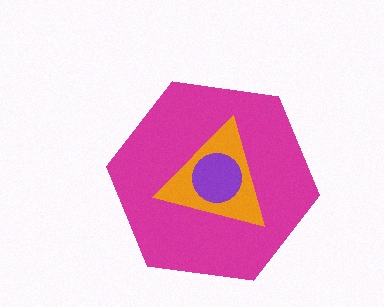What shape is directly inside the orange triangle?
The purple circle.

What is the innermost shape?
The purple circle.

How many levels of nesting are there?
3.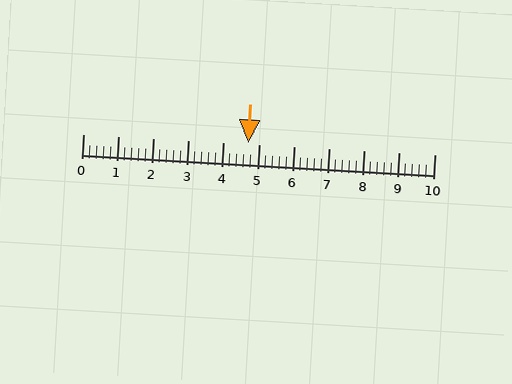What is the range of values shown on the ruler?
The ruler shows values from 0 to 10.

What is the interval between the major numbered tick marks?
The major tick marks are spaced 1 units apart.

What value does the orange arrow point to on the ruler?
The orange arrow points to approximately 4.7.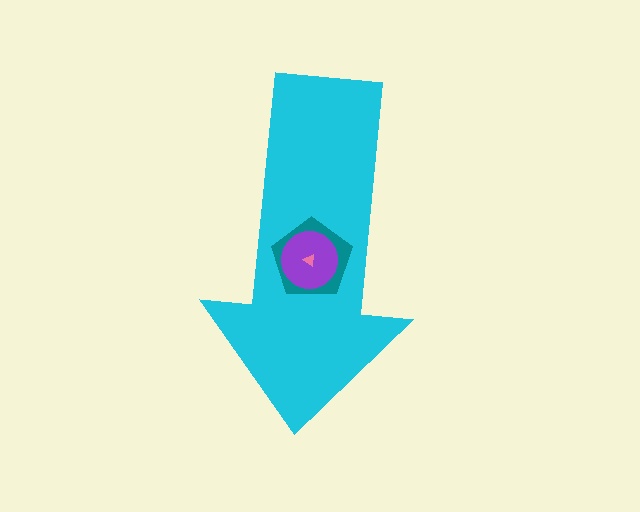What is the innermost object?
The pink triangle.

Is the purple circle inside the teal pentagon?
Yes.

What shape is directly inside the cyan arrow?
The teal pentagon.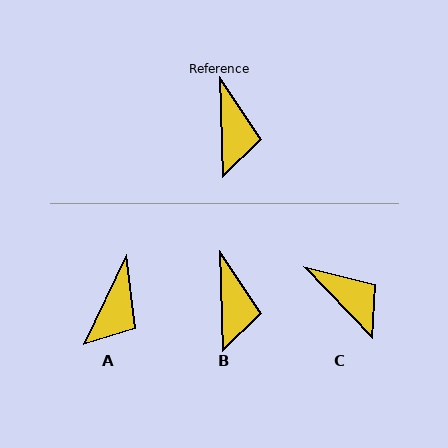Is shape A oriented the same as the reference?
No, it is off by about 27 degrees.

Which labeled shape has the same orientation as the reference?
B.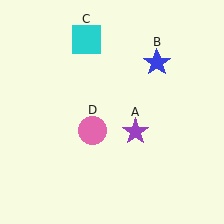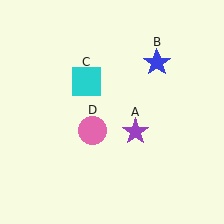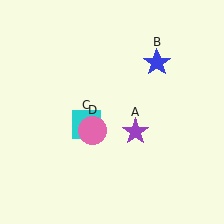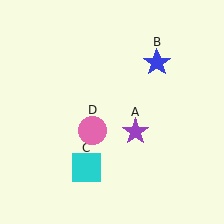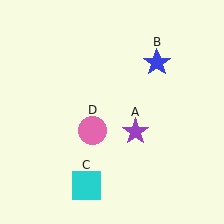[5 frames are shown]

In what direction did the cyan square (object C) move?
The cyan square (object C) moved down.